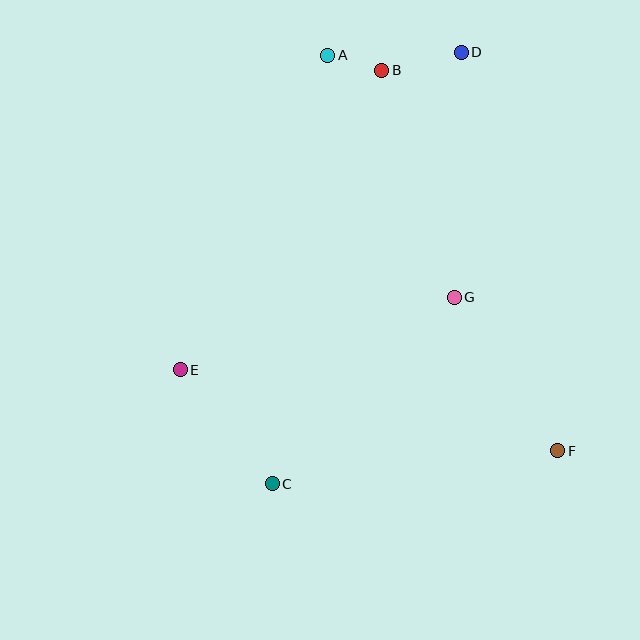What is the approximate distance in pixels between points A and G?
The distance between A and G is approximately 273 pixels.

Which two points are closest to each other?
Points A and B are closest to each other.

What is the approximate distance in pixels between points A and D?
The distance between A and D is approximately 134 pixels.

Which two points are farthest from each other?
Points C and D are farthest from each other.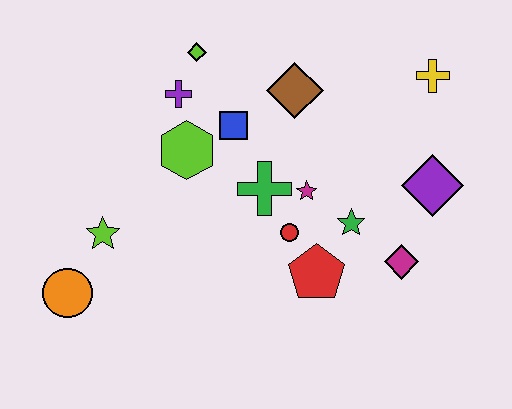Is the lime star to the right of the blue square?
No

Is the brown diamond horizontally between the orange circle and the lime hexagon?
No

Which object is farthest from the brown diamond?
The orange circle is farthest from the brown diamond.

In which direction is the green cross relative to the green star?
The green cross is to the left of the green star.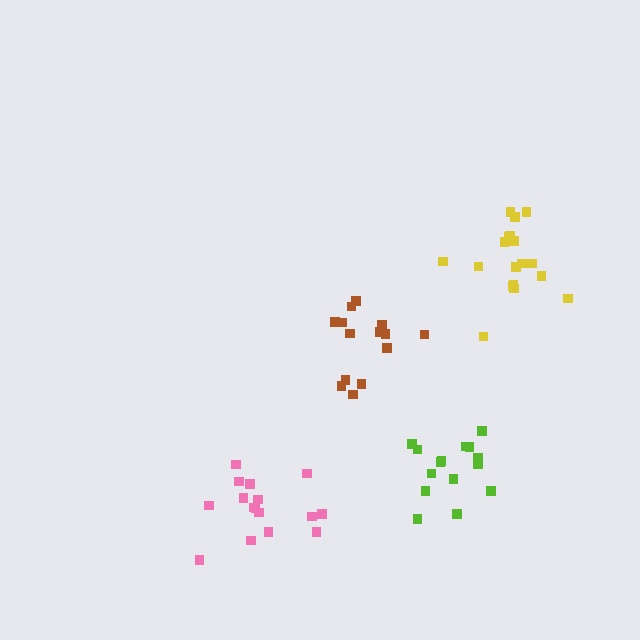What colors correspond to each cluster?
The clusters are colored: brown, lime, pink, yellow.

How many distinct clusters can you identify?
There are 4 distinct clusters.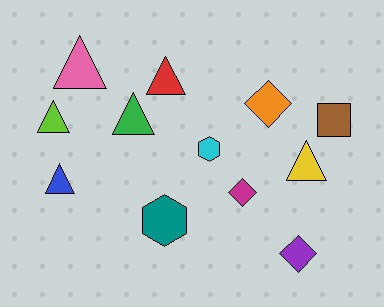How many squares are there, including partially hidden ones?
There is 1 square.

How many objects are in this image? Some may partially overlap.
There are 12 objects.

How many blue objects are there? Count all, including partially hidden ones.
There is 1 blue object.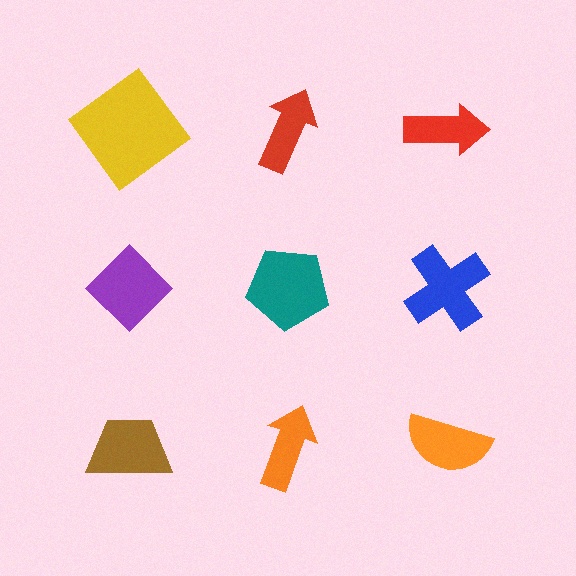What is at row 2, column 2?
A teal pentagon.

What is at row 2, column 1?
A purple diamond.